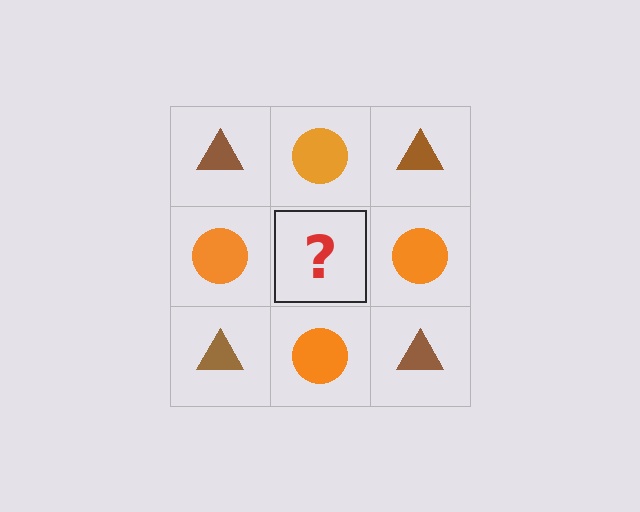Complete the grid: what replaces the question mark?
The question mark should be replaced with a brown triangle.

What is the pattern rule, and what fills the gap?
The rule is that it alternates brown triangle and orange circle in a checkerboard pattern. The gap should be filled with a brown triangle.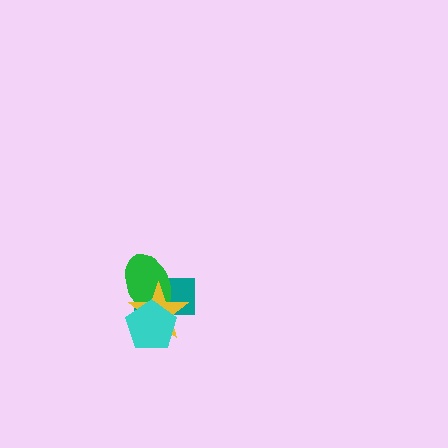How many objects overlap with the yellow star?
3 objects overlap with the yellow star.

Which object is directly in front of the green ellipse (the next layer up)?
The yellow star is directly in front of the green ellipse.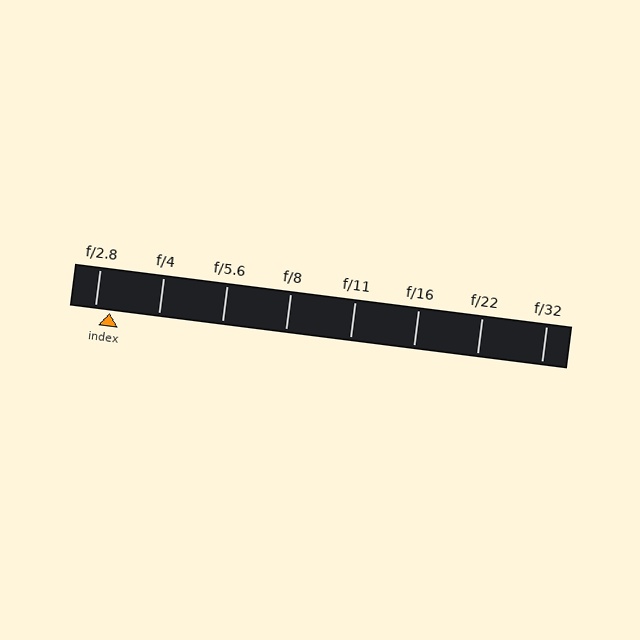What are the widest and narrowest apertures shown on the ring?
The widest aperture shown is f/2.8 and the narrowest is f/32.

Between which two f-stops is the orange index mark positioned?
The index mark is between f/2.8 and f/4.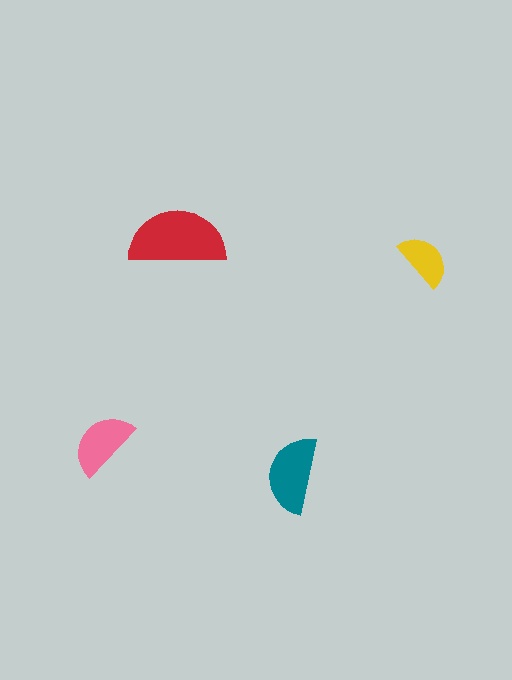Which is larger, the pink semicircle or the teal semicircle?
The teal one.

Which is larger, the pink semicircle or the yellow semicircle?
The pink one.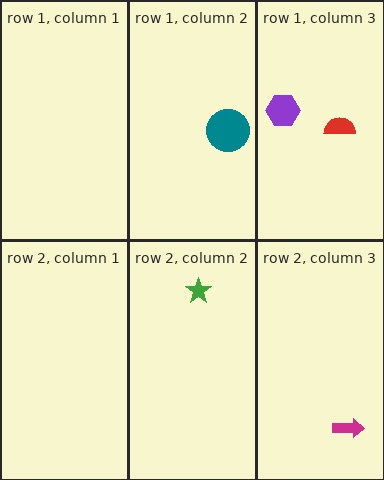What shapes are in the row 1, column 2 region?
The teal circle.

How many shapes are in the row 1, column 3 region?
2.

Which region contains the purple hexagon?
The row 1, column 3 region.